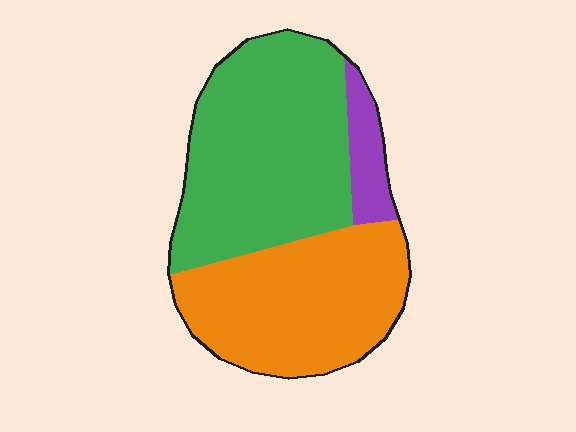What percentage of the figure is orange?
Orange takes up between a third and a half of the figure.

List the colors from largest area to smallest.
From largest to smallest: green, orange, purple.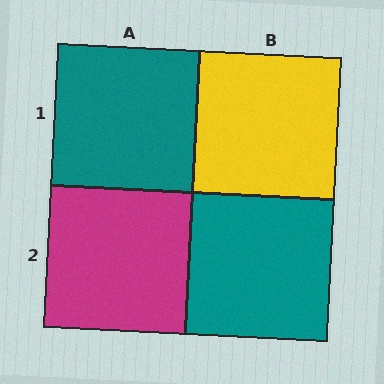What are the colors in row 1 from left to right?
Teal, yellow.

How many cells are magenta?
1 cell is magenta.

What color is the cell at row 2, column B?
Teal.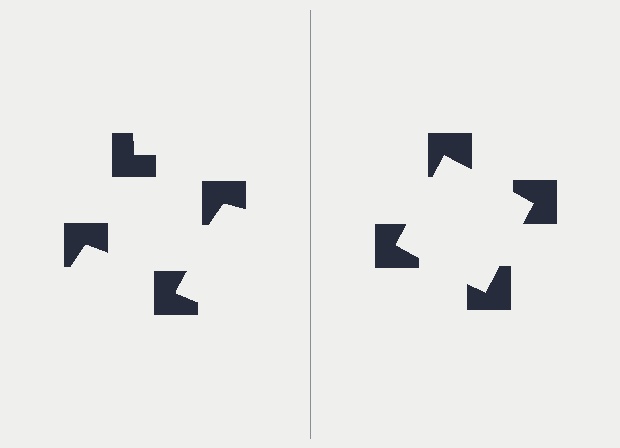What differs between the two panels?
The notched squares are positioned identically on both sides; only the wedge orientations differ. On the right they align to a square; on the left they are misaligned.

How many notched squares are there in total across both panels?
8 — 4 on each side.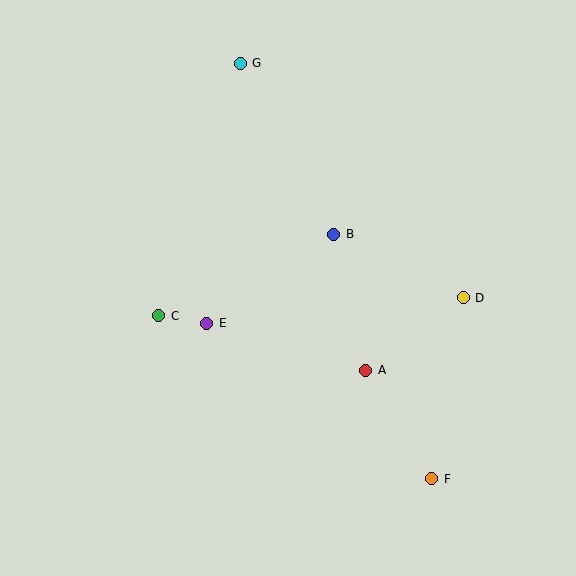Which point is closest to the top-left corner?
Point G is closest to the top-left corner.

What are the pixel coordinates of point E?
Point E is at (207, 323).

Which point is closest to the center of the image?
Point B at (334, 234) is closest to the center.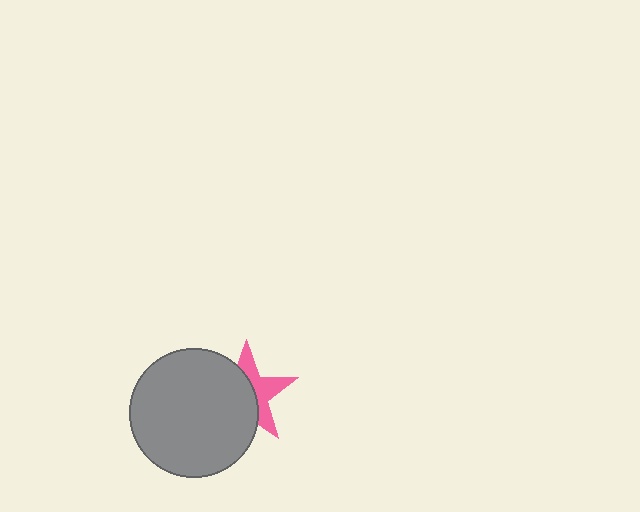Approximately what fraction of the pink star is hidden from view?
Roughly 57% of the pink star is hidden behind the gray circle.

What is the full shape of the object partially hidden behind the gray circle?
The partially hidden object is a pink star.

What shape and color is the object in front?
The object in front is a gray circle.